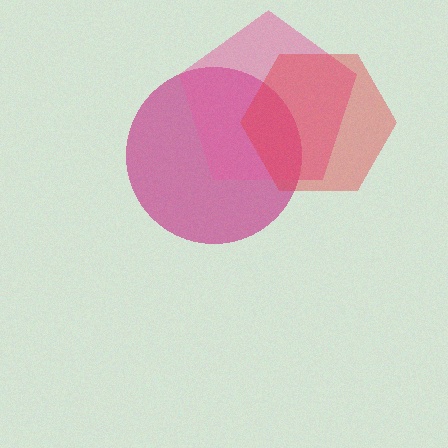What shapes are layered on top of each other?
The layered shapes are: a magenta circle, a pink pentagon, a red hexagon.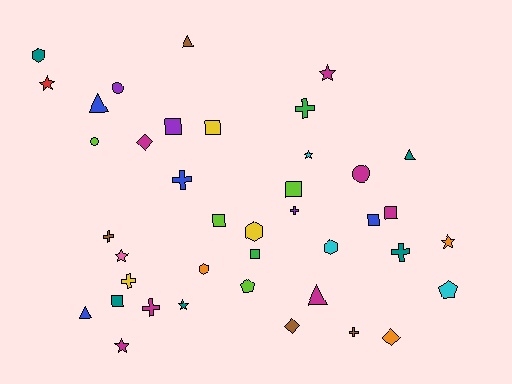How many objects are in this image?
There are 40 objects.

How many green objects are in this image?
There are 2 green objects.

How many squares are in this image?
There are 8 squares.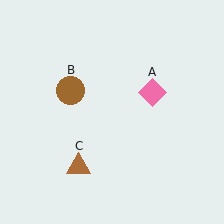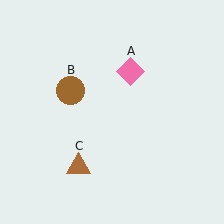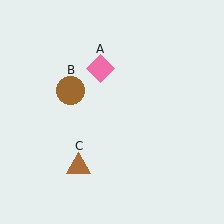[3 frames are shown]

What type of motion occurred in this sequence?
The pink diamond (object A) rotated counterclockwise around the center of the scene.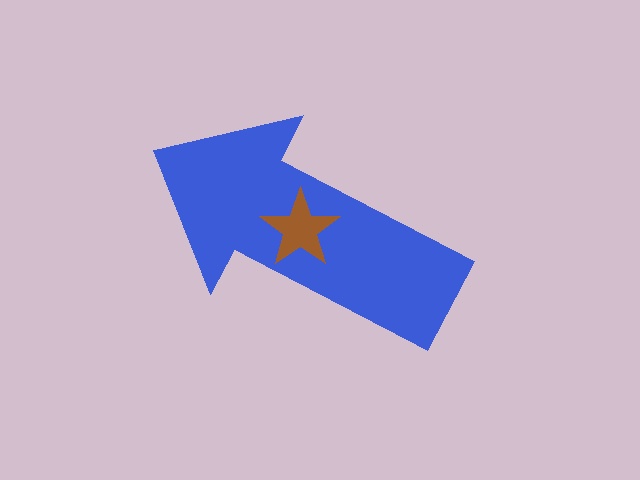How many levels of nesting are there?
2.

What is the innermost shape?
The brown star.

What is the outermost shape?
The blue arrow.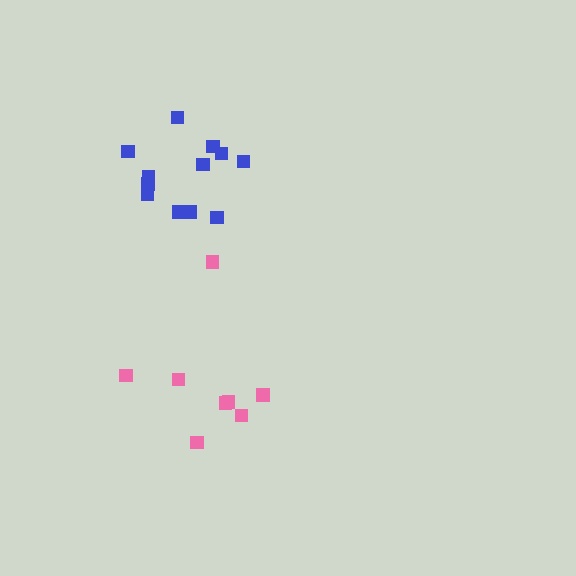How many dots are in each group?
Group 1: 12 dots, Group 2: 8 dots (20 total).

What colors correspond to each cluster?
The clusters are colored: blue, pink.